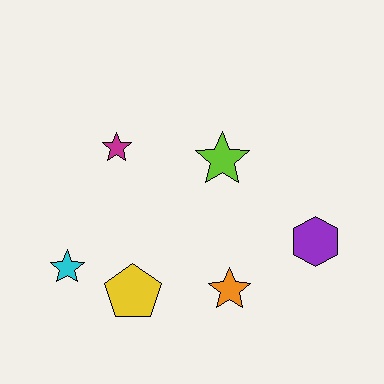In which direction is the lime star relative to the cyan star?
The lime star is to the right of the cyan star.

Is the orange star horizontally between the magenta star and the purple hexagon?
Yes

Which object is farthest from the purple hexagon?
The cyan star is farthest from the purple hexagon.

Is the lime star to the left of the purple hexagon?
Yes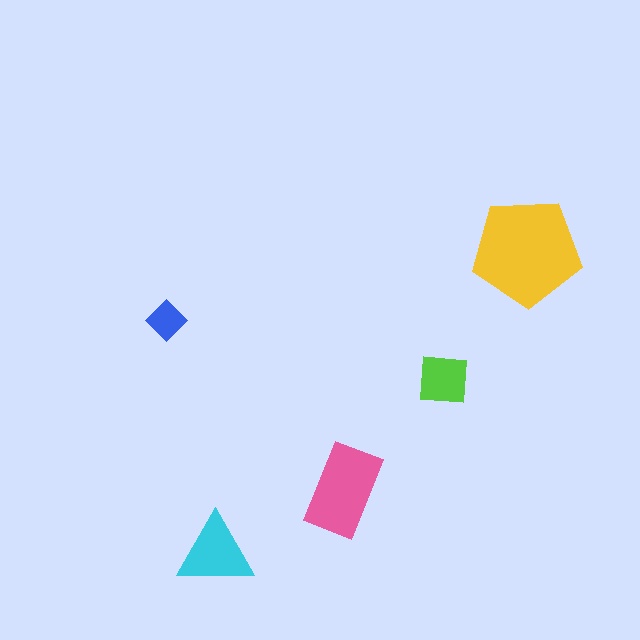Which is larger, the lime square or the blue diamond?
The lime square.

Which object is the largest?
The yellow pentagon.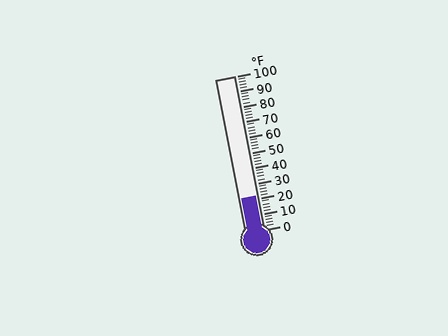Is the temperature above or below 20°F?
The temperature is above 20°F.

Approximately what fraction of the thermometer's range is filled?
The thermometer is filled to approximately 20% of its range.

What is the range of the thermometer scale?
The thermometer scale ranges from 0°F to 100°F.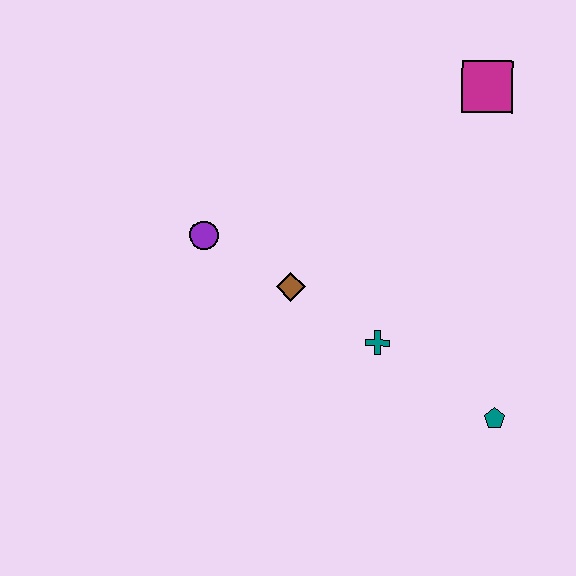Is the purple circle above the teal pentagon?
Yes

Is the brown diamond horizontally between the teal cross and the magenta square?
No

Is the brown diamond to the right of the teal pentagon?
No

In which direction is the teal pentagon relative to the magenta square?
The teal pentagon is below the magenta square.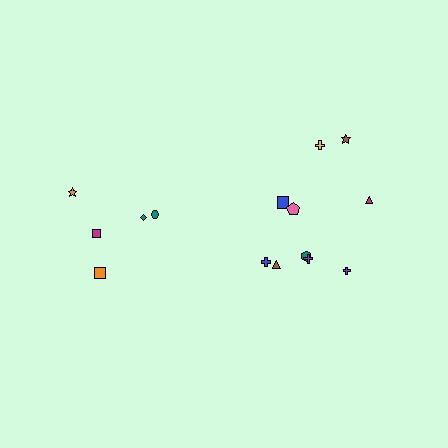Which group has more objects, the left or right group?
The right group.